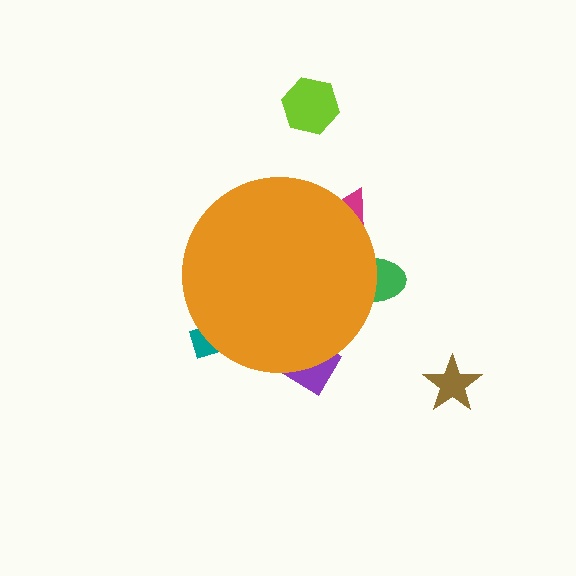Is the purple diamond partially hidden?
Yes, the purple diamond is partially hidden behind the orange circle.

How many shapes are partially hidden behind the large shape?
4 shapes are partially hidden.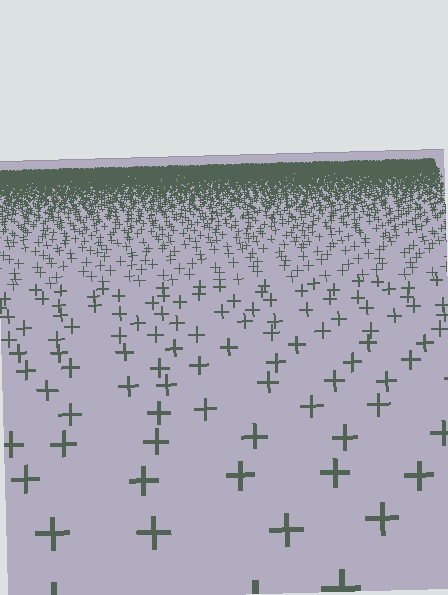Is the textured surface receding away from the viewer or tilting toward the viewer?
The surface is receding away from the viewer. Texture elements get smaller and denser toward the top.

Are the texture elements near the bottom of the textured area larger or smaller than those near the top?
Larger. Near the bottom, elements are closer to the viewer and appear at a bigger on-screen size.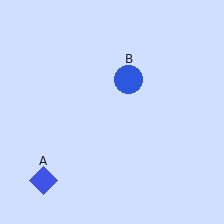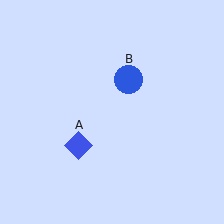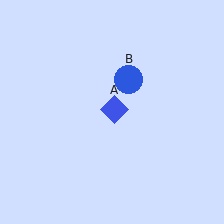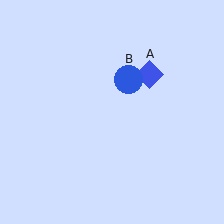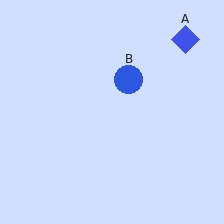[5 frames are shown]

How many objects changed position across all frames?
1 object changed position: blue diamond (object A).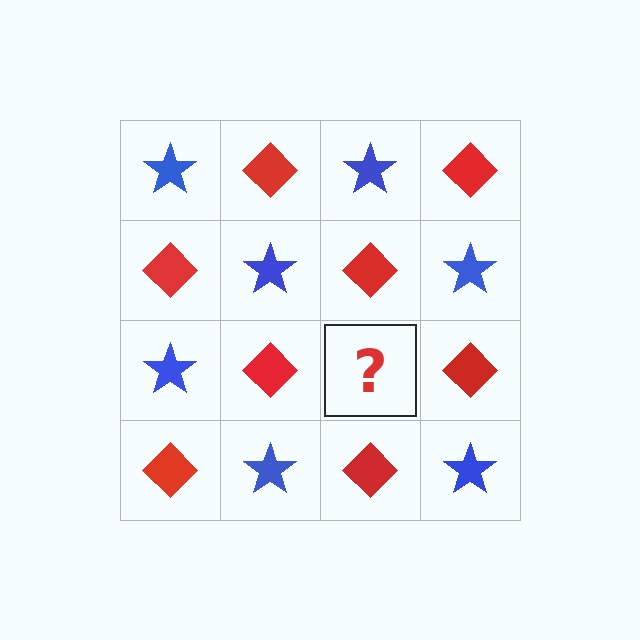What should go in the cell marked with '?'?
The missing cell should contain a blue star.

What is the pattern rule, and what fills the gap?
The rule is that it alternates blue star and red diamond in a checkerboard pattern. The gap should be filled with a blue star.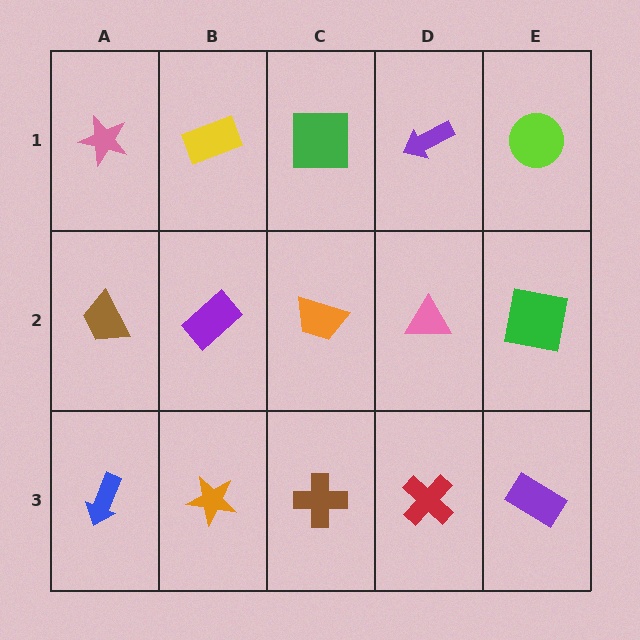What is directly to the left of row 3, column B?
A blue arrow.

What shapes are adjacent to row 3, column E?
A green square (row 2, column E), a red cross (row 3, column D).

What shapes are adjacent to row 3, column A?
A brown trapezoid (row 2, column A), an orange star (row 3, column B).